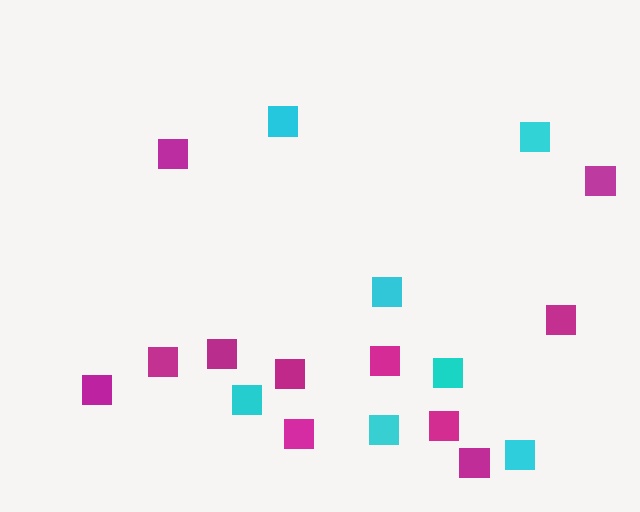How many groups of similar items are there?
There are 2 groups: one group of cyan squares (7) and one group of magenta squares (11).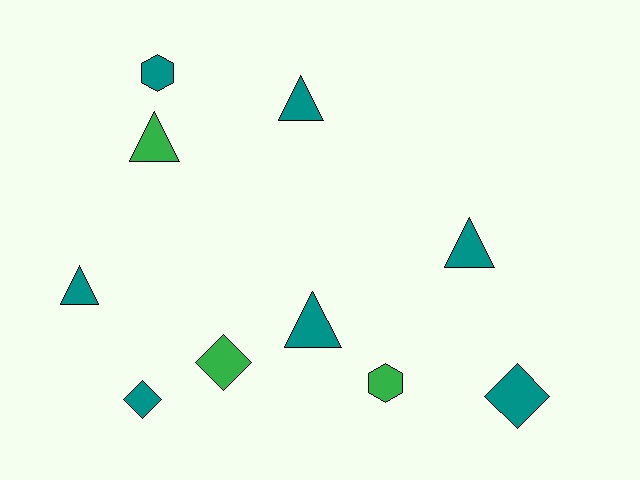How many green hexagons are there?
There is 1 green hexagon.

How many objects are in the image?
There are 10 objects.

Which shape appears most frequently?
Triangle, with 5 objects.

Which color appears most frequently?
Teal, with 7 objects.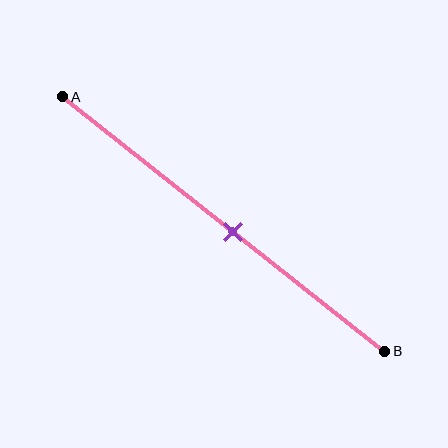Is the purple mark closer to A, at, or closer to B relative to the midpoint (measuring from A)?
The purple mark is closer to point B than the midpoint of segment AB.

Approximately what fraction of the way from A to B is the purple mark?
The purple mark is approximately 55% of the way from A to B.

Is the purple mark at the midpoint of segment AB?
No, the mark is at about 55% from A, not at the 50% midpoint.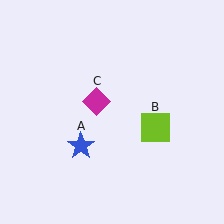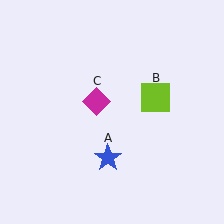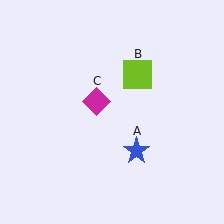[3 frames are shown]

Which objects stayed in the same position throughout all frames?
Magenta diamond (object C) remained stationary.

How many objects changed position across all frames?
2 objects changed position: blue star (object A), lime square (object B).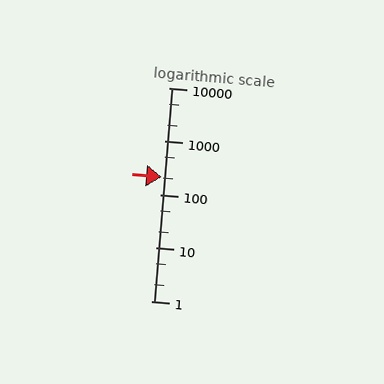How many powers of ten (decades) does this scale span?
The scale spans 4 decades, from 1 to 10000.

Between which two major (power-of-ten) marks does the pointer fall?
The pointer is between 100 and 1000.